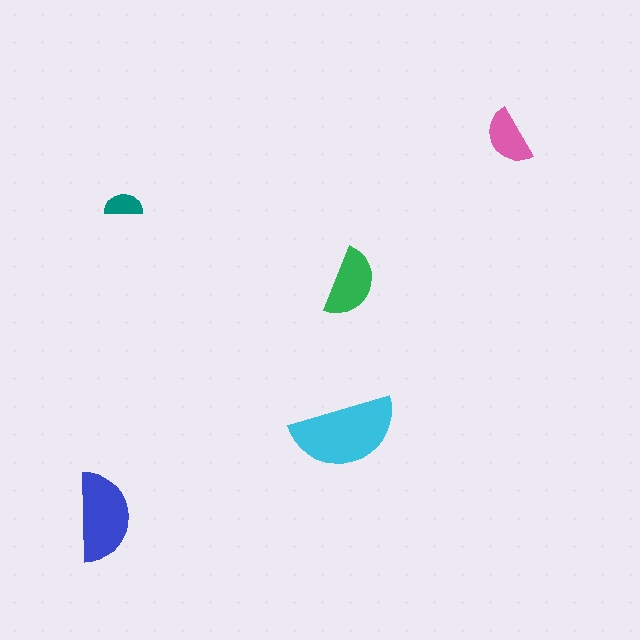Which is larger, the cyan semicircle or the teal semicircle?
The cyan one.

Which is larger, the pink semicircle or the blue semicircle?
The blue one.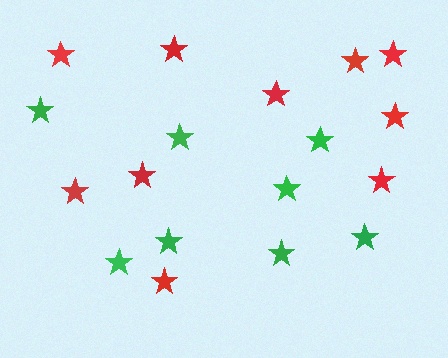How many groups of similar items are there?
There are 2 groups: one group of green stars (8) and one group of red stars (10).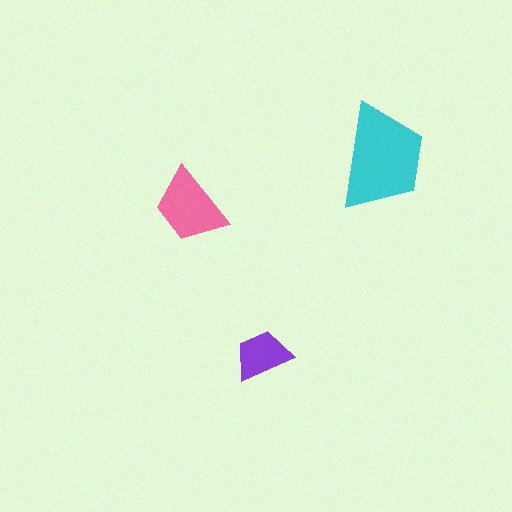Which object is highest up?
The cyan trapezoid is topmost.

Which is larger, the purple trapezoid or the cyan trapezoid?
The cyan one.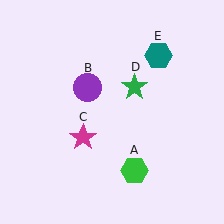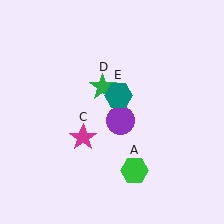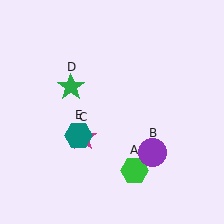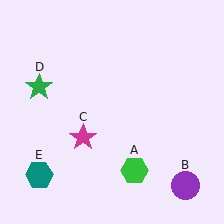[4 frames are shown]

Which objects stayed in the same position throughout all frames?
Green hexagon (object A) and magenta star (object C) remained stationary.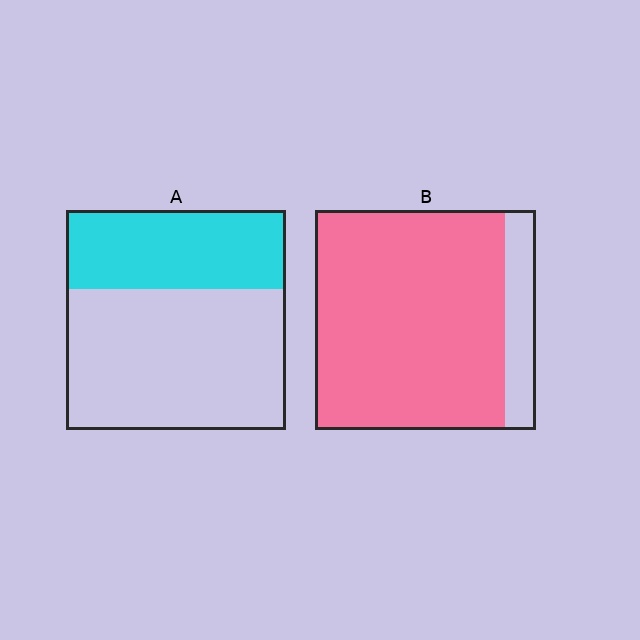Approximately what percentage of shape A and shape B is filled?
A is approximately 35% and B is approximately 85%.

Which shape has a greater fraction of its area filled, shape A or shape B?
Shape B.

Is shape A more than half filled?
No.